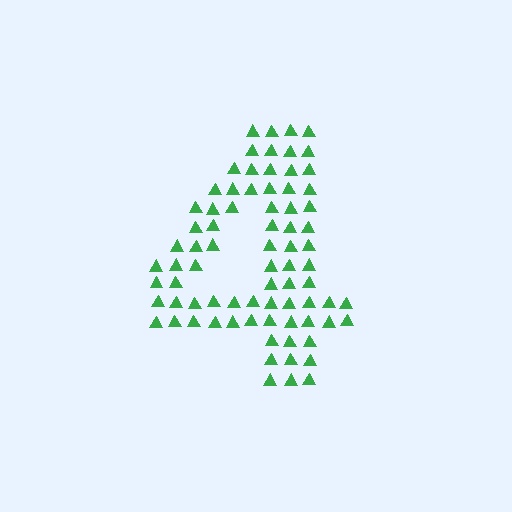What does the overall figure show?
The overall figure shows the digit 4.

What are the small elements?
The small elements are triangles.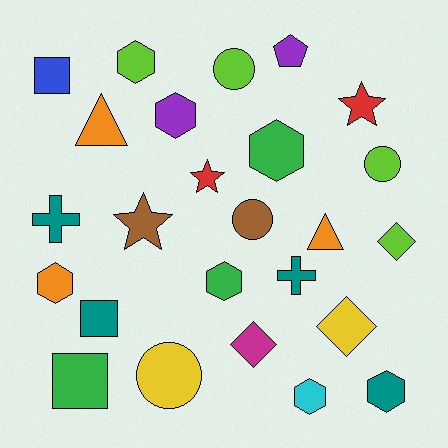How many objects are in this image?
There are 25 objects.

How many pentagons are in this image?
There is 1 pentagon.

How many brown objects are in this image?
There are 2 brown objects.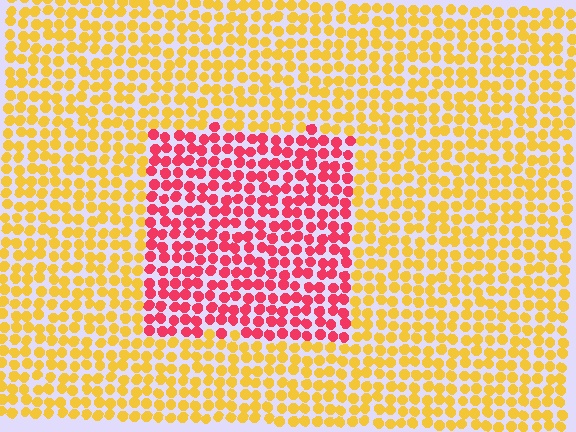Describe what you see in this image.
The image is filled with small yellow elements in a uniform arrangement. A rectangle-shaped region is visible where the elements are tinted to a slightly different hue, forming a subtle color boundary.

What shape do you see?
I see a rectangle.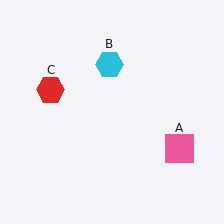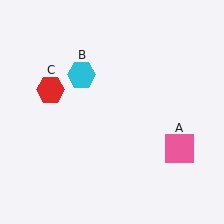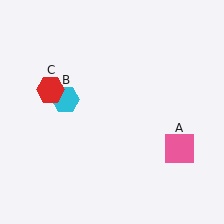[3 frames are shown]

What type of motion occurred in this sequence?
The cyan hexagon (object B) rotated counterclockwise around the center of the scene.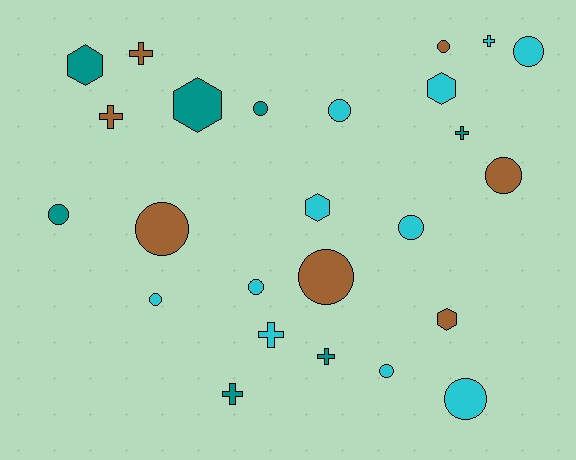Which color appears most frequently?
Cyan, with 11 objects.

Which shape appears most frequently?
Circle, with 13 objects.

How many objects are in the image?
There are 25 objects.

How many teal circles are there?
There are 2 teal circles.